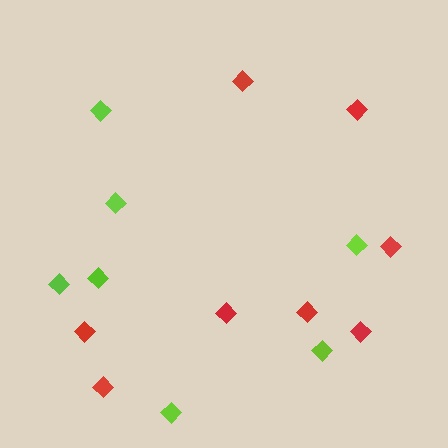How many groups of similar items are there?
There are 2 groups: one group of red diamonds (8) and one group of lime diamonds (7).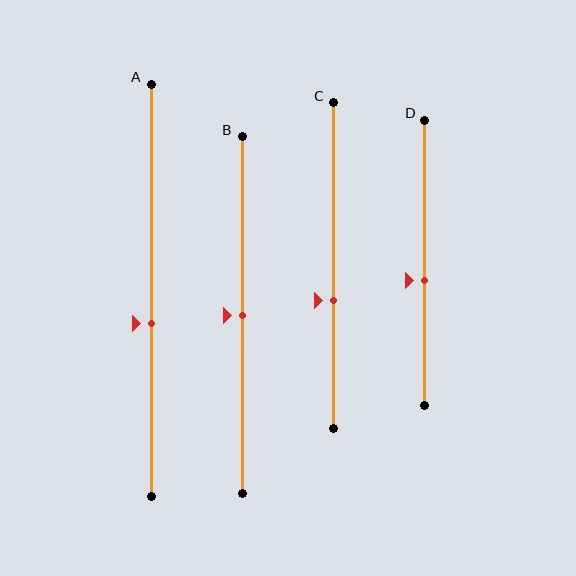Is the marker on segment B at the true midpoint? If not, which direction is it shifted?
Yes, the marker on segment B is at the true midpoint.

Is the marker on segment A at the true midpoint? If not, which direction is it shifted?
No, the marker on segment A is shifted downward by about 8% of the segment length.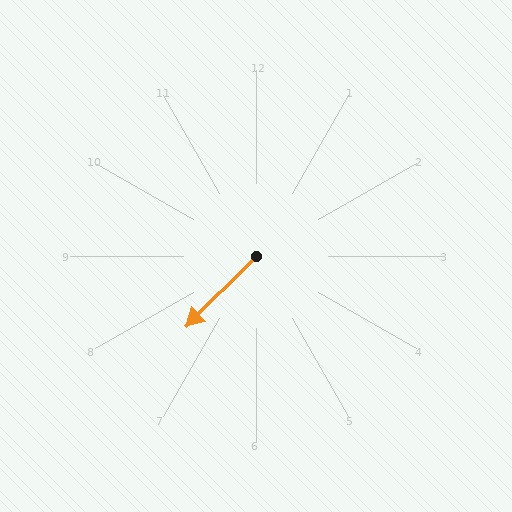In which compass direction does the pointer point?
Southwest.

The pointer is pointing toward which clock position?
Roughly 7 o'clock.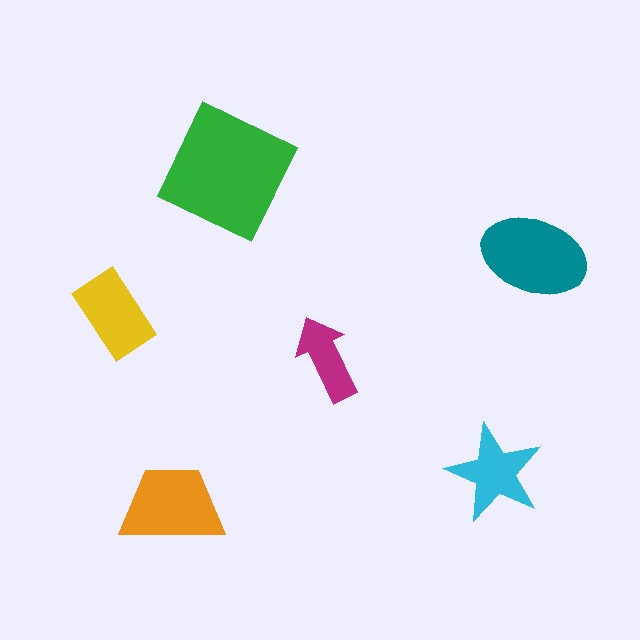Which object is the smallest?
The magenta arrow.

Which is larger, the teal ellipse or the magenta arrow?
The teal ellipse.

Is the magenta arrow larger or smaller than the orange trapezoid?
Smaller.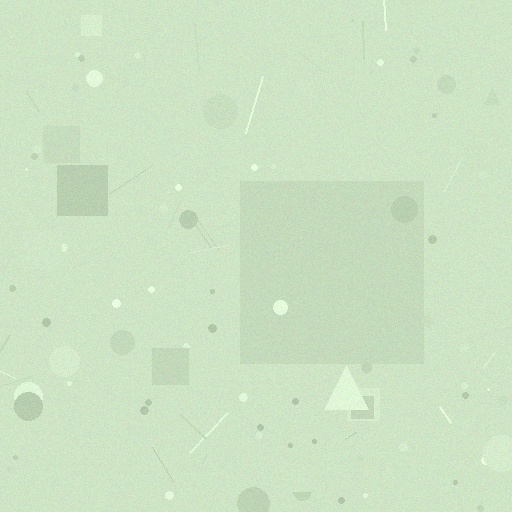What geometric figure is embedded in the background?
A square is embedded in the background.